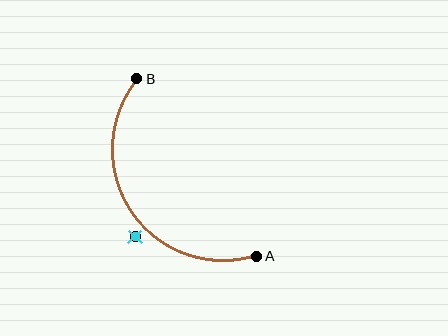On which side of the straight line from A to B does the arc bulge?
The arc bulges below and to the left of the straight line connecting A and B.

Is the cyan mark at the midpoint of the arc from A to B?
No — the cyan mark does not lie on the arc at all. It sits slightly outside the curve.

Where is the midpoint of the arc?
The arc midpoint is the point on the curve farthest from the straight line joining A and B. It sits below and to the left of that line.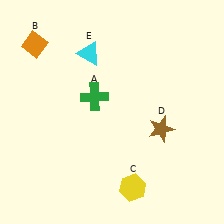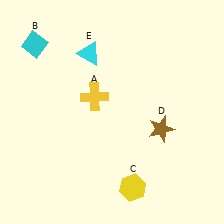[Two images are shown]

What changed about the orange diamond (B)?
In Image 1, B is orange. In Image 2, it changed to cyan.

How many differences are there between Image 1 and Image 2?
There are 2 differences between the two images.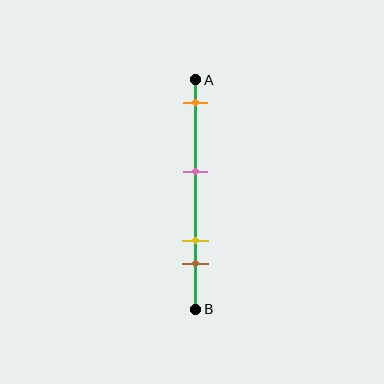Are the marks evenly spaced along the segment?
No, the marks are not evenly spaced.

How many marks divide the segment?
There are 4 marks dividing the segment.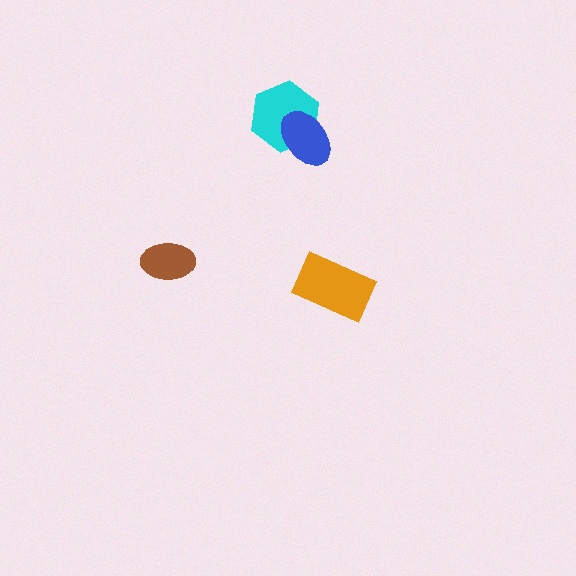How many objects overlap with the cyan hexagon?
1 object overlaps with the cyan hexagon.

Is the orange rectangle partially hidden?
No, no other shape covers it.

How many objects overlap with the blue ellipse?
1 object overlaps with the blue ellipse.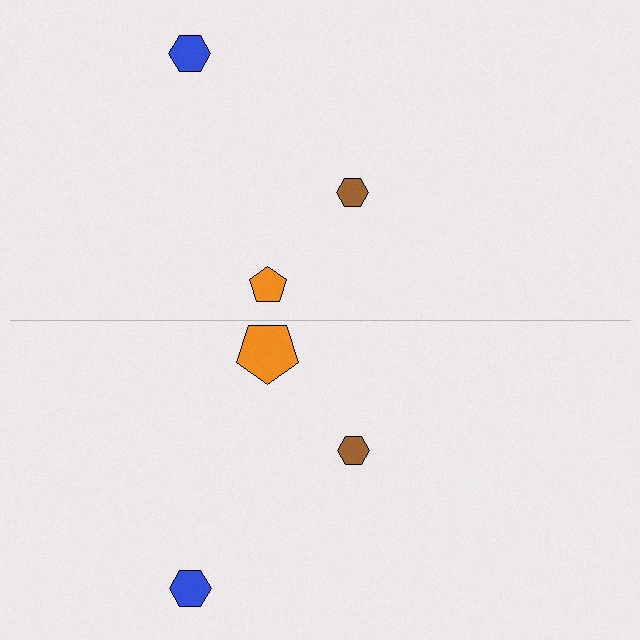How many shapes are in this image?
There are 6 shapes in this image.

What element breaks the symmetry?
The orange pentagon on the bottom side has a different size than its mirror counterpart.